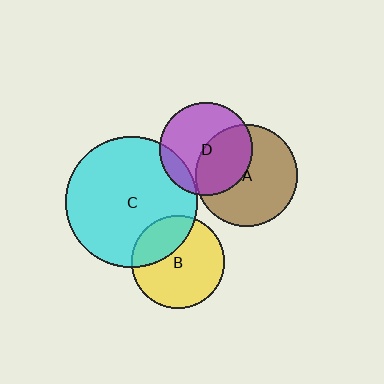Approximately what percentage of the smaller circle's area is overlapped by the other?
Approximately 30%.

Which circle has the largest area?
Circle C (cyan).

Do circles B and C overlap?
Yes.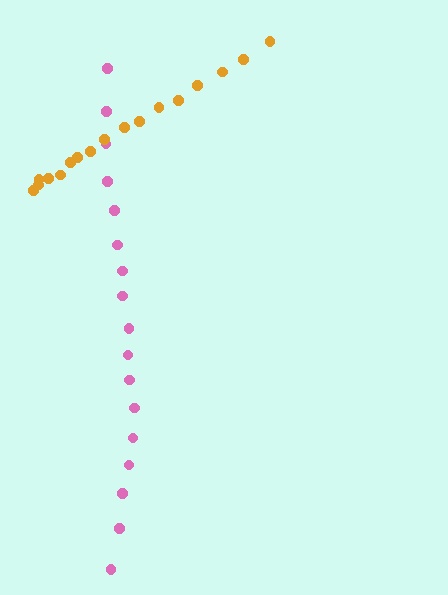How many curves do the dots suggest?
There are 2 distinct paths.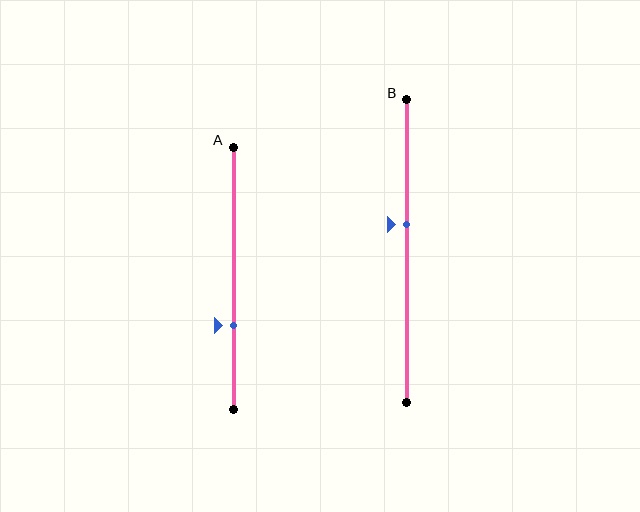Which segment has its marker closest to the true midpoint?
Segment B has its marker closest to the true midpoint.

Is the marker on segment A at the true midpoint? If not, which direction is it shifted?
No, the marker on segment A is shifted downward by about 18% of the segment length.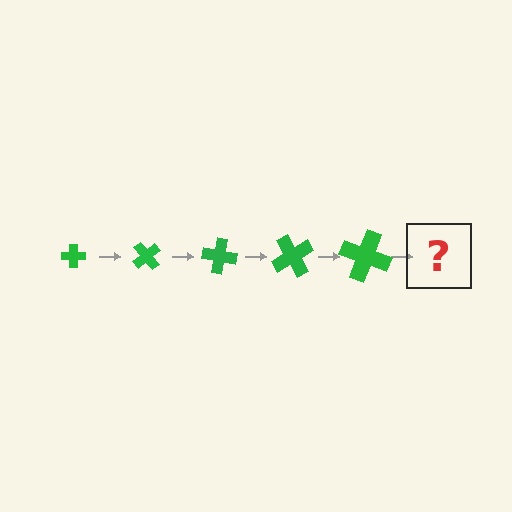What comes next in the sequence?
The next element should be a cross, larger than the previous one and rotated 250 degrees from the start.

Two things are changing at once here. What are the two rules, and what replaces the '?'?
The two rules are that the cross grows larger each step and it rotates 50 degrees each step. The '?' should be a cross, larger than the previous one and rotated 250 degrees from the start.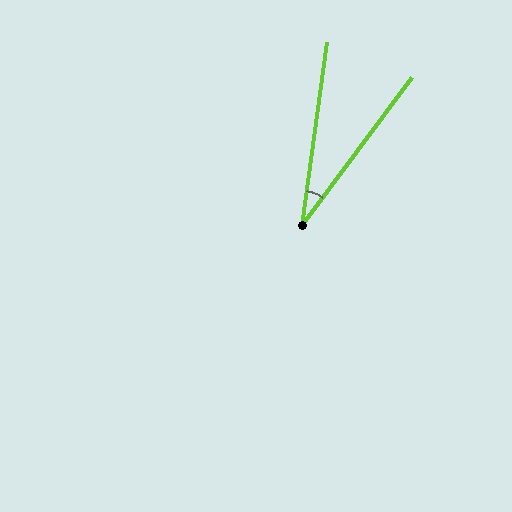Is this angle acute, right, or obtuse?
It is acute.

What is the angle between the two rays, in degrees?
Approximately 29 degrees.